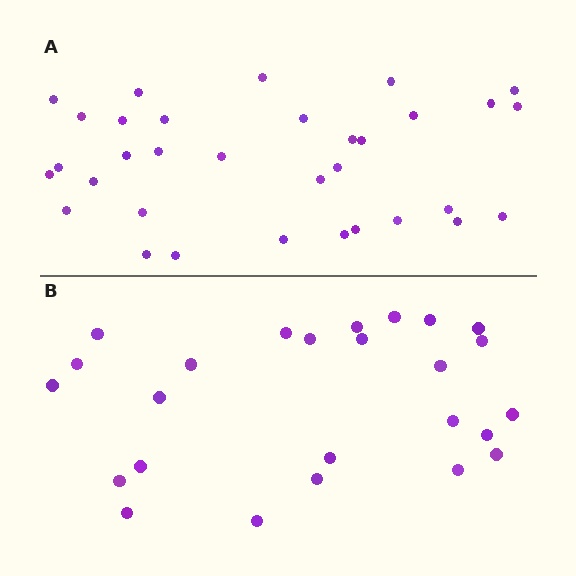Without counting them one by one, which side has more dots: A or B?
Region A (the top region) has more dots.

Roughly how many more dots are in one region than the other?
Region A has roughly 8 or so more dots than region B.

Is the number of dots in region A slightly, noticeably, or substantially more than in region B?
Region A has noticeably more, but not dramatically so. The ratio is roughly 1.3 to 1.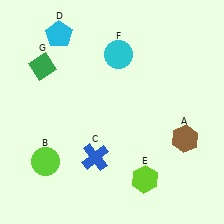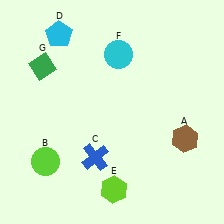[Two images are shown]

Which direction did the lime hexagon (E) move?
The lime hexagon (E) moved left.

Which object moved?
The lime hexagon (E) moved left.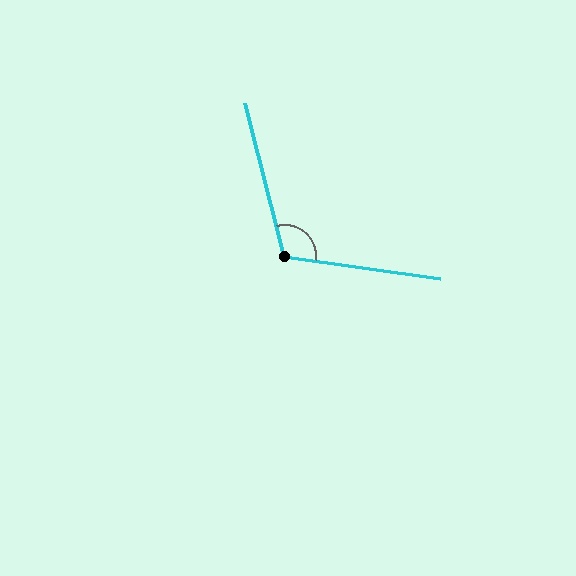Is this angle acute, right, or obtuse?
It is obtuse.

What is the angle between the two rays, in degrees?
Approximately 113 degrees.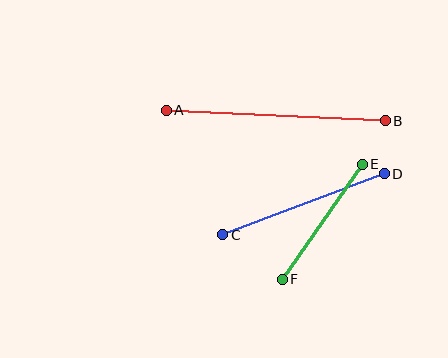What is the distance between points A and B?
The distance is approximately 219 pixels.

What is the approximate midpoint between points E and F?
The midpoint is at approximately (322, 222) pixels.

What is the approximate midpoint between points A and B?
The midpoint is at approximately (276, 116) pixels.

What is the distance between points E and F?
The distance is approximately 140 pixels.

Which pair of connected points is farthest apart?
Points A and B are farthest apart.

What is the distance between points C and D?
The distance is approximately 173 pixels.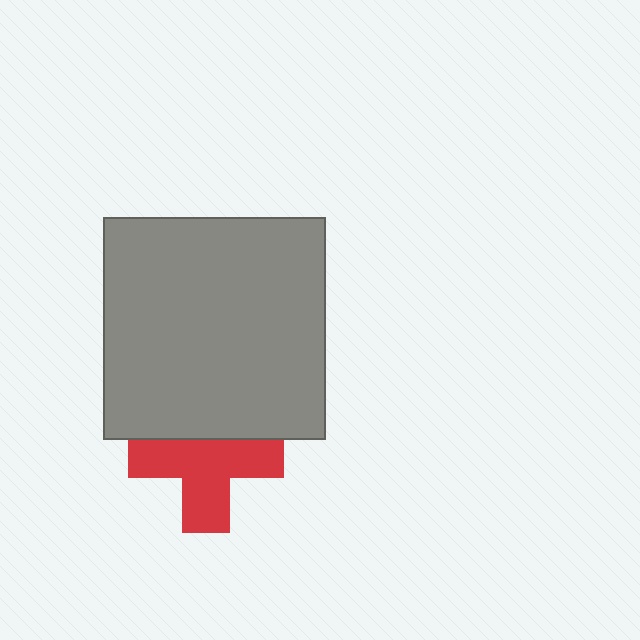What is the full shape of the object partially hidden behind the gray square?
The partially hidden object is a red cross.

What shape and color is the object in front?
The object in front is a gray square.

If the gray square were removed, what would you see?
You would see the complete red cross.